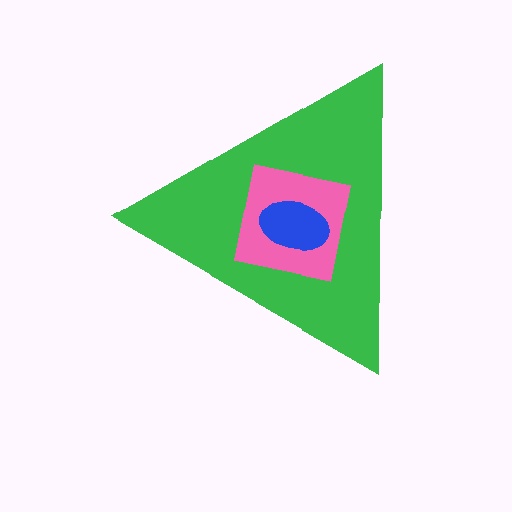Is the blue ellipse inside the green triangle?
Yes.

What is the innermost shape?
The blue ellipse.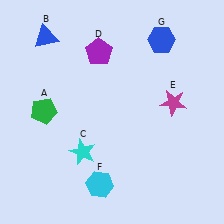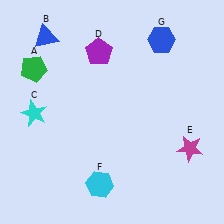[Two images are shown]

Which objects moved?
The objects that moved are: the green pentagon (A), the cyan star (C), the magenta star (E).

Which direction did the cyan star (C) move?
The cyan star (C) moved left.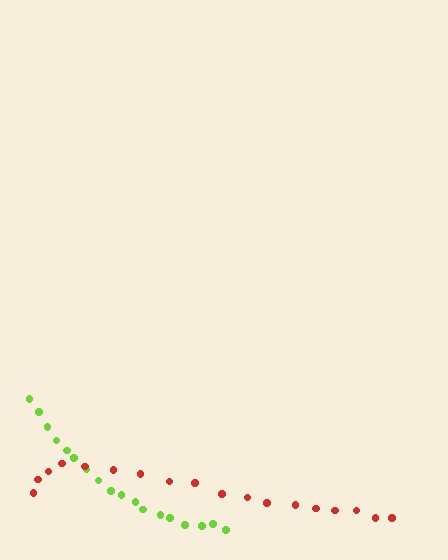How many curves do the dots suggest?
There are 2 distinct paths.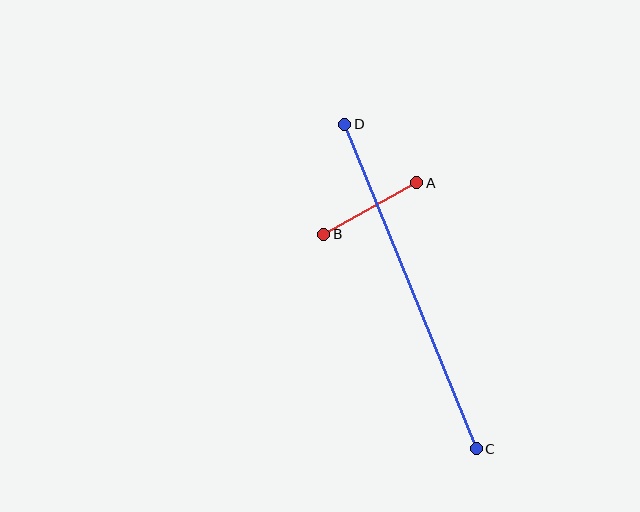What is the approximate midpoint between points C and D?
The midpoint is at approximately (411, 286) pixels.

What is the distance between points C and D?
The distance is approximately 350 pixels.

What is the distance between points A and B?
The distance is approximately 106 pixels.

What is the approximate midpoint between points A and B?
The midpoint is at approximately (370, 209) pixels.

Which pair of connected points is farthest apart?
Points C and D are farthest apart.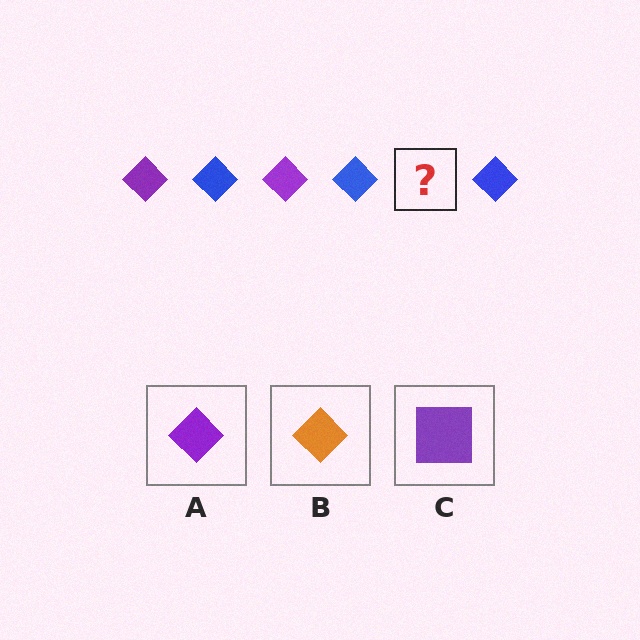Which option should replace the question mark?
Option A.